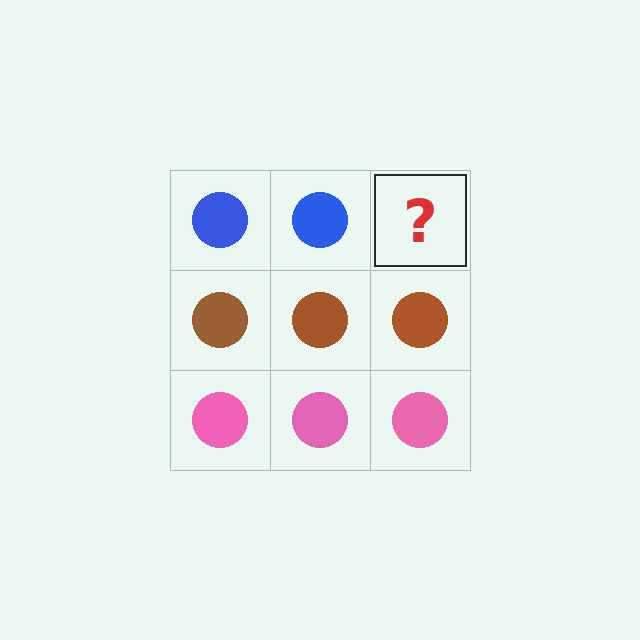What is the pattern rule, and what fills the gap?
The rule is that each row has a consistent color. The gap should be filled with a blue circle.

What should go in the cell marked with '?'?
The missing cell should contain a blue circle.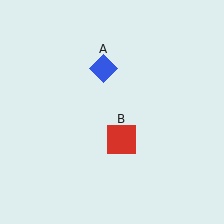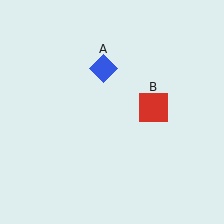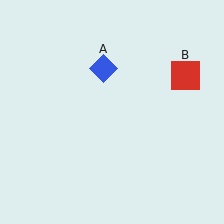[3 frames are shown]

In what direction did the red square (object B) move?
The red square (object B) moved up and to the right.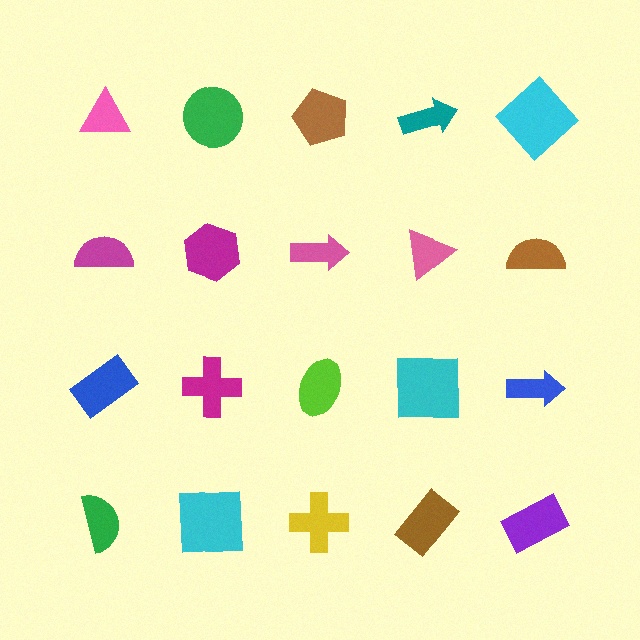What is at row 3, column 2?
A magenta cross.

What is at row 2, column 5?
A brown semicircle.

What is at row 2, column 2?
A magenta hexagon.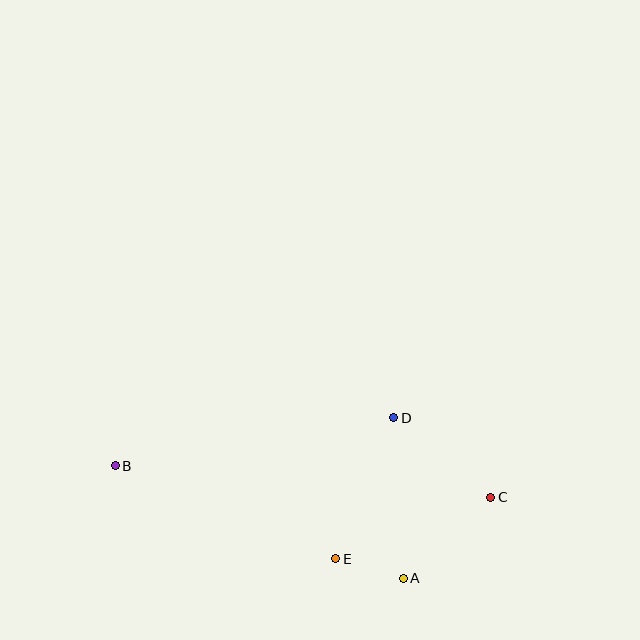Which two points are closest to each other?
Points A and E are closest to each other.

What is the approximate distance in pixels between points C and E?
The distance between C and E is approximately 166 pixels.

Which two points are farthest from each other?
Points B and C are farthest from each other.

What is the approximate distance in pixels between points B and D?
The distance between B and D is approximately 283 pixels.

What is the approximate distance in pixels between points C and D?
The distance between C and D is approximately 125 pixels.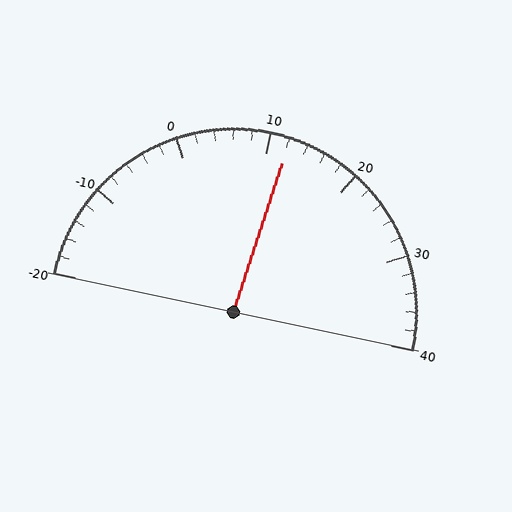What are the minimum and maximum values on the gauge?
The gauge ranges from -20 to 40.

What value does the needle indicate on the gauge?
The needle indicates approximately 12.